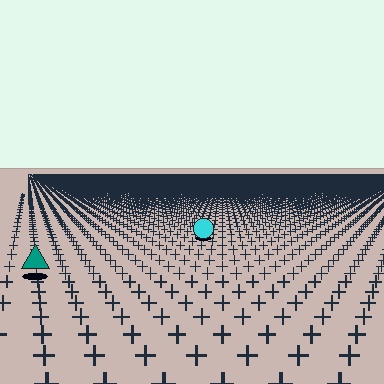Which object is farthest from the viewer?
The cyan circle is farthest from the viewer. It appears smaller and the ground texture around it is denser.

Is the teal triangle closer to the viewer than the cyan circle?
Yes. The teal triangle is closer — you can tell from the texture gradient: the ground texture is coarser near it.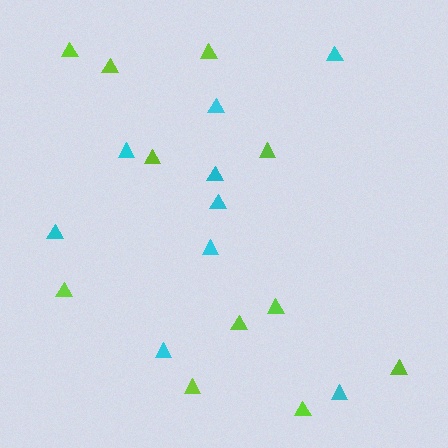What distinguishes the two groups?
There are 2 groups: one group of cyan triangles (9) and one group of lime triangles (11).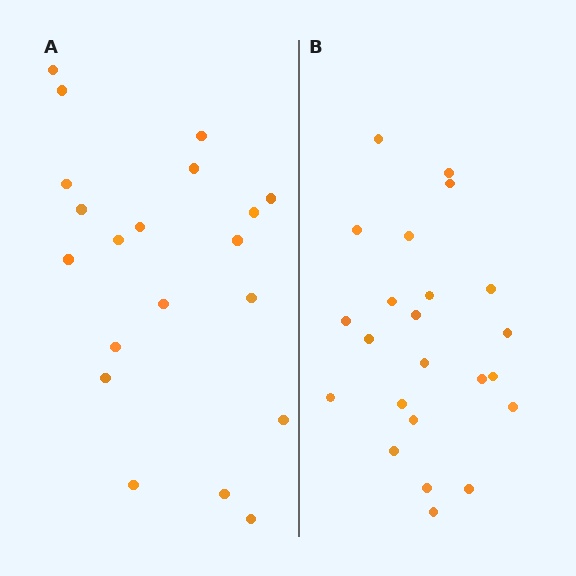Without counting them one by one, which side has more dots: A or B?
Region B (the right region) has more dots.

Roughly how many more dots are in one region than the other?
Region B has just a few more — roughly 2 or 3 more dots than region A.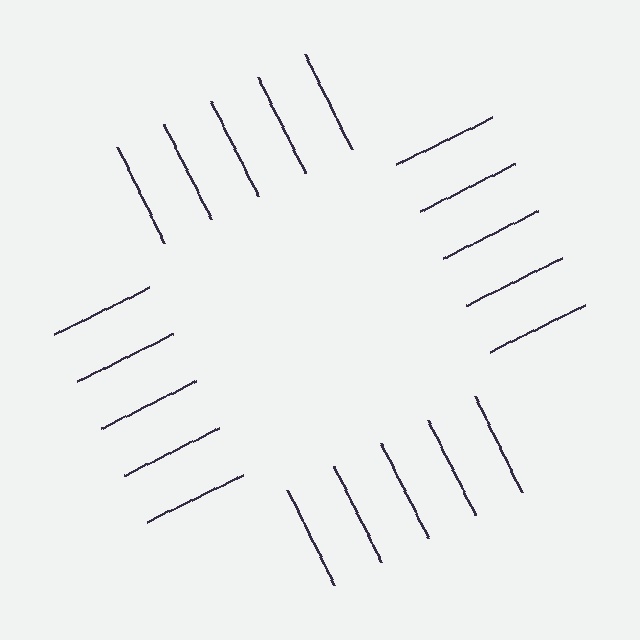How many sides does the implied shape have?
4 sides — the line-ends trace a square.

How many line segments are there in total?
20 — 5 along each of the 4 edges.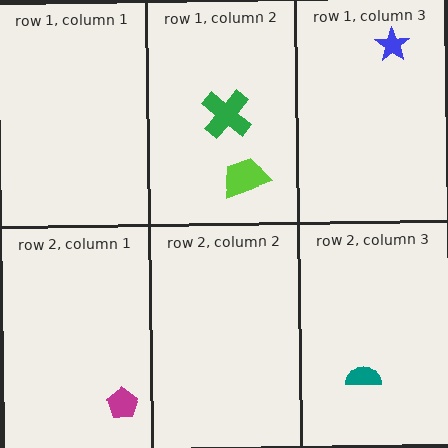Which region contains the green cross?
The row 1, column 2 region.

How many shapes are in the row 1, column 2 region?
2.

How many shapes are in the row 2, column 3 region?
1.